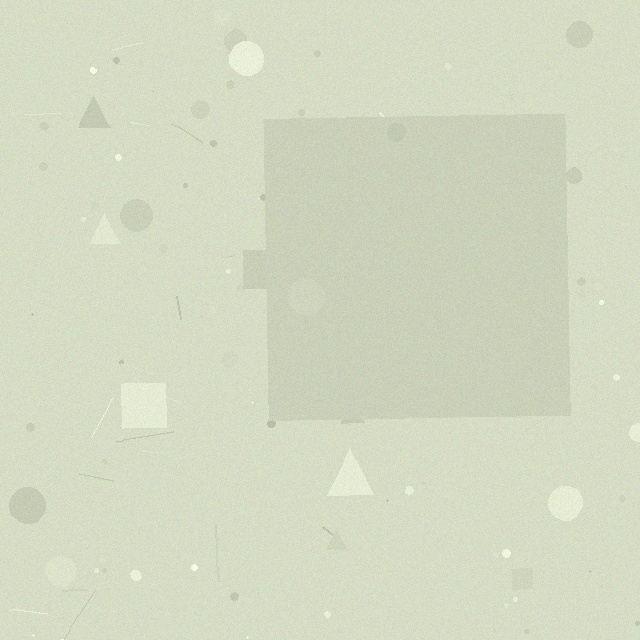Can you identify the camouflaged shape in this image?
The camouflaged shape is a square.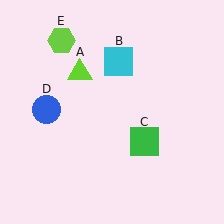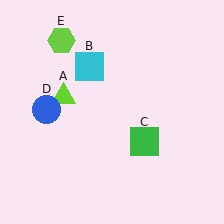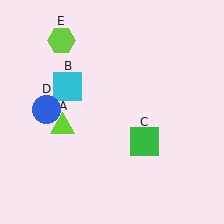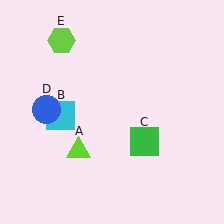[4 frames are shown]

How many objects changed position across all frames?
2 objects changed position: lime triangle (object A), cyan square (object B).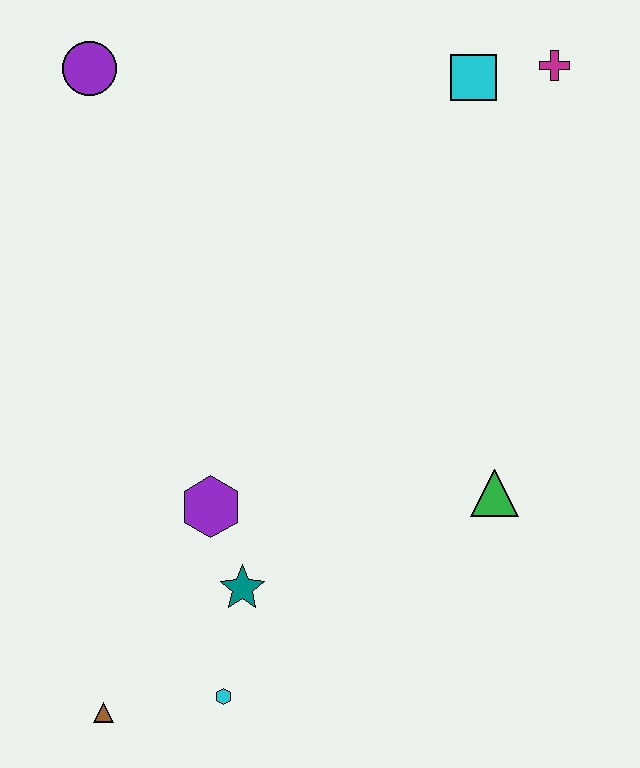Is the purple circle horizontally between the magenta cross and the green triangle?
No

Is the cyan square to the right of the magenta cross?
No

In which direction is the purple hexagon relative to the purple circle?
The purple hexagon is below the purple circle.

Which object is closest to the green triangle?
The teal star is closest to the green triangle.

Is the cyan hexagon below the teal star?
Yes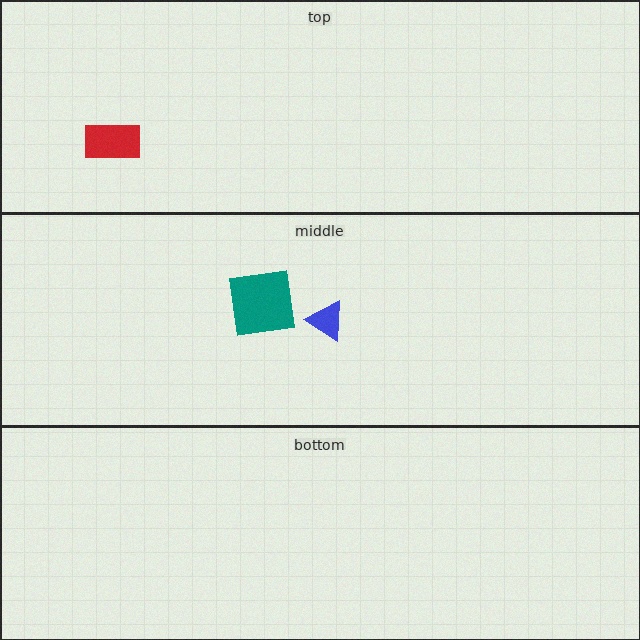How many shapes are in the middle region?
2.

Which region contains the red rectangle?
The top region.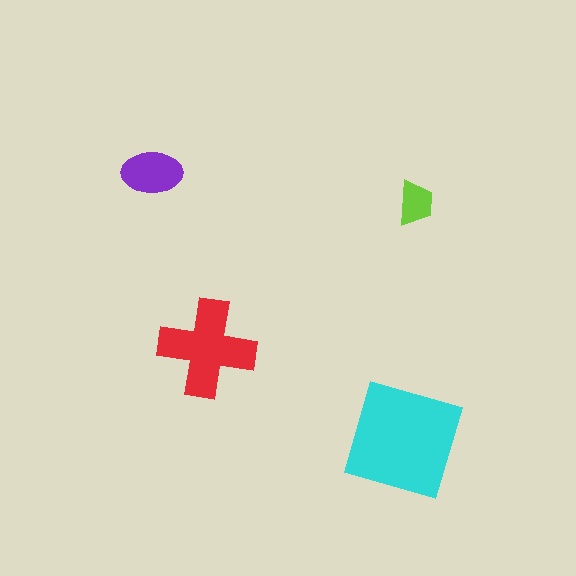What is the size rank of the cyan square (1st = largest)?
1st.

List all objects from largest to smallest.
The cyan square, the red cross, the purple ellipse, the lime trapezoid.